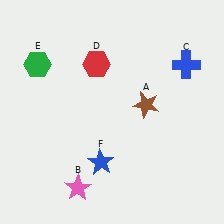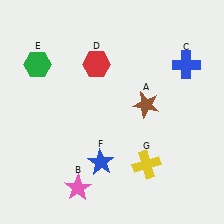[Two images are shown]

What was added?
A yellow cross (G) was added in Image 2.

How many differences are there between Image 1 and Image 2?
There is 1 difference between the two images.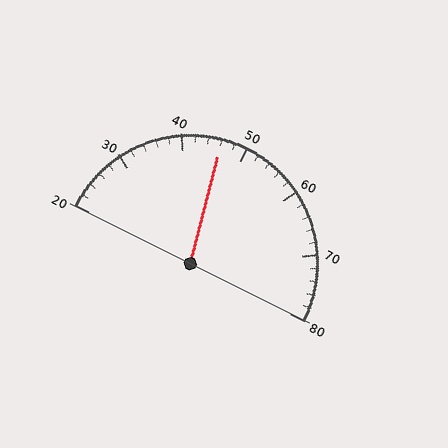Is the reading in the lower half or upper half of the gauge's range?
The reading is in the lower half of the range (20 to 80).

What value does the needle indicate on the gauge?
The needle indicates approximately 46.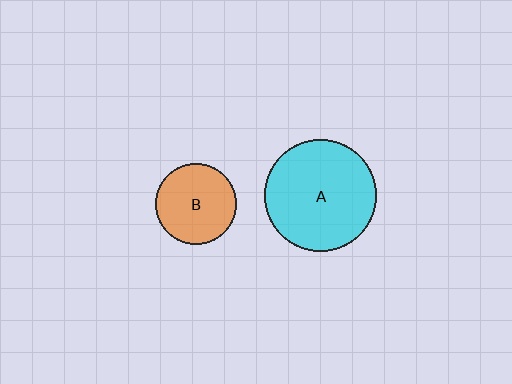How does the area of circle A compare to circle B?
Approximately 1.9 times.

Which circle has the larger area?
Circle A (cyan).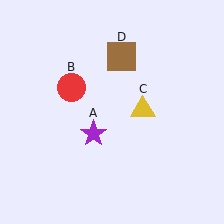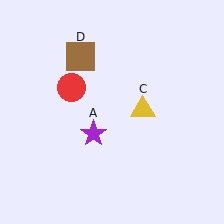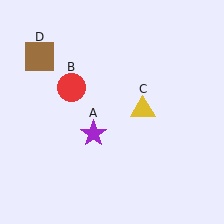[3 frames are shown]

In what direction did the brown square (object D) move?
The brown square (object D) moved left.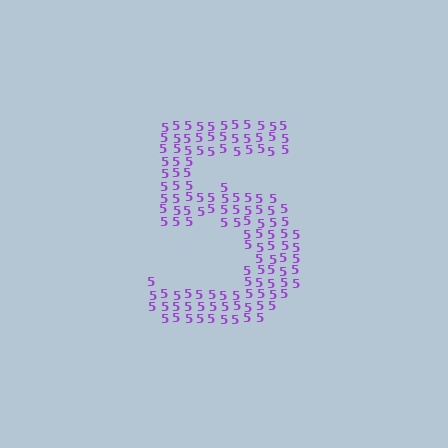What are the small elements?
The small elements are digit 5's.